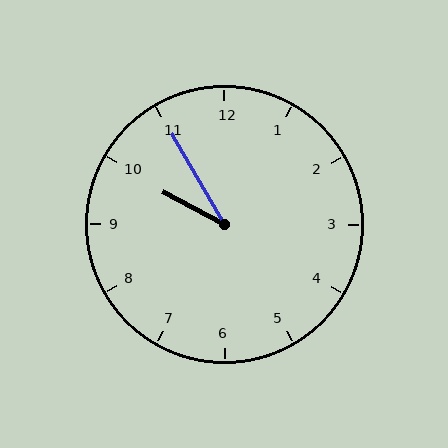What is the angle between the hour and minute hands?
Approximately 32 degrees.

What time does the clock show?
9:55.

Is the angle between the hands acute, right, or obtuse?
It is acute.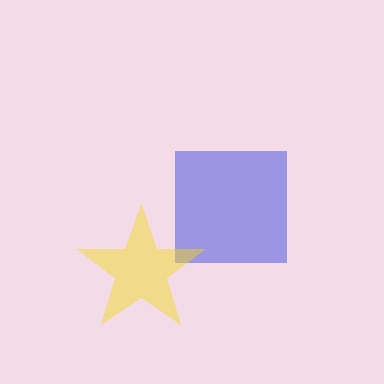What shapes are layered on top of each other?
The layered shapes are: a blue square, a yellow star.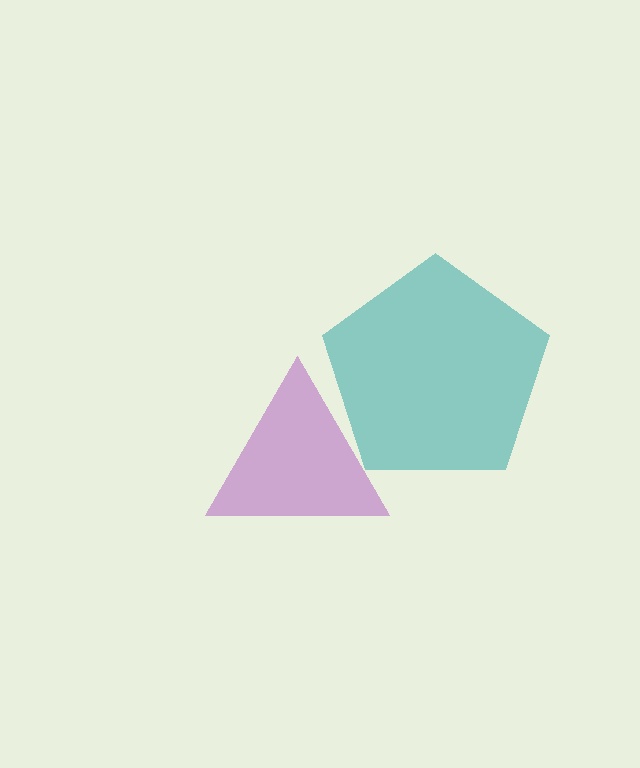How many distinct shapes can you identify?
There are 2 distinct shapes: a purple triangle, a teal pentagon.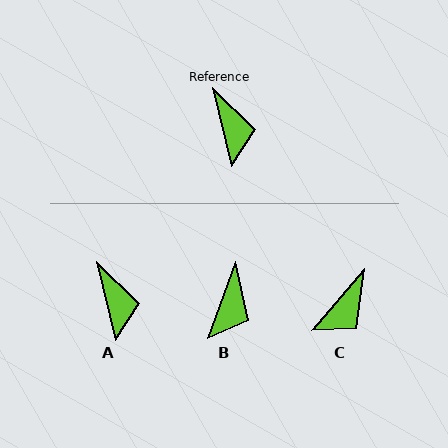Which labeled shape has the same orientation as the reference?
A.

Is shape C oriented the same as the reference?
No, it is off by about 54 degrees.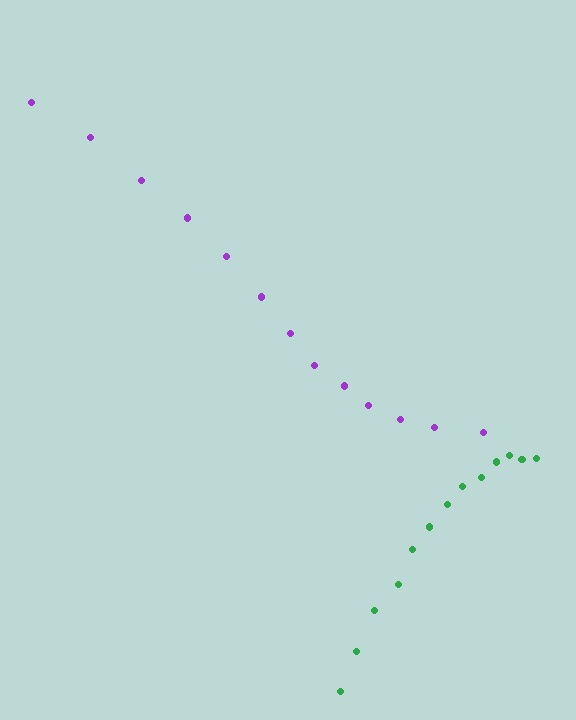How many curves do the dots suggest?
There are 2 distinct paths.